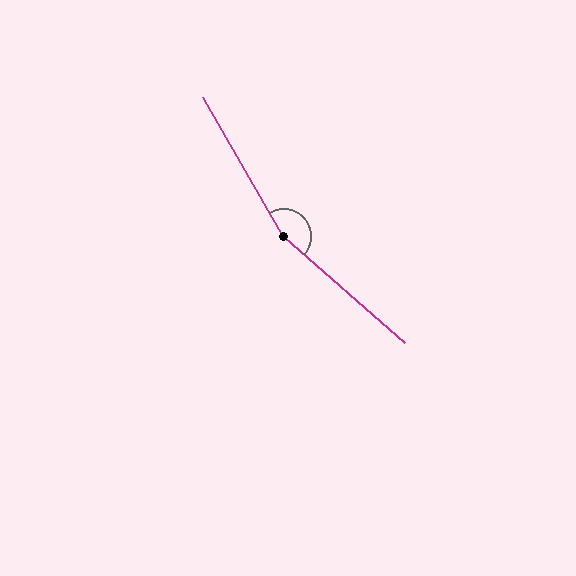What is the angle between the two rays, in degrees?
Approximately 161 degrees.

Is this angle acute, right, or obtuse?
It is obtuse.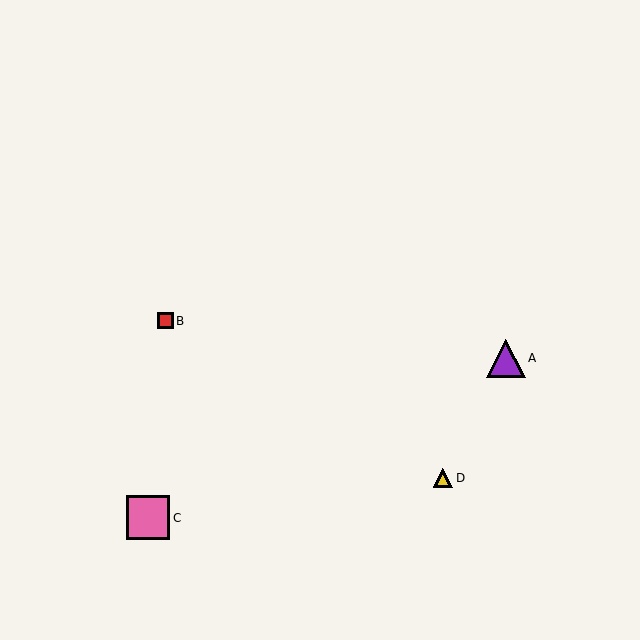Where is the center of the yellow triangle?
The center of the yellow triangle is at (443, 478).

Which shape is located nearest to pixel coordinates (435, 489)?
The yellow triangle (labeled D) at (443, 478) is nearest to that location.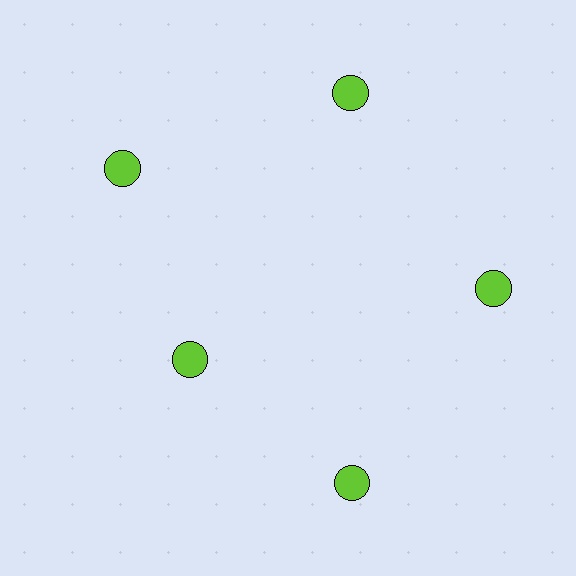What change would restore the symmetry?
The symmetry would be restored by moving it outward, back onto the ring so that all 5 circles sit at equal angles and equal distance from the center.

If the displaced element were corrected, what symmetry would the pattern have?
It would have 5-fold rotational symmetry — the pattern would map onto itself every 72 degrees.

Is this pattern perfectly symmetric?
No. The 5 lime circles are arranged in a ring, but one element near the 8 o'clock position is pulled inward toward the center, breaking the 5-fold rotational symmetry.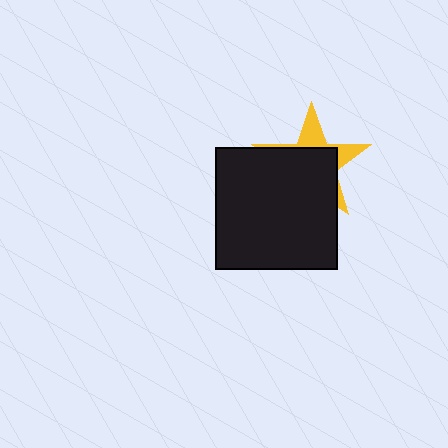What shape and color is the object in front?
The object in front is a black square.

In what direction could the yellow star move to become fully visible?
The yellow star could move up. That would shift it out from behind the black square entirely.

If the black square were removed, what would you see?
You would see the complete yellow star.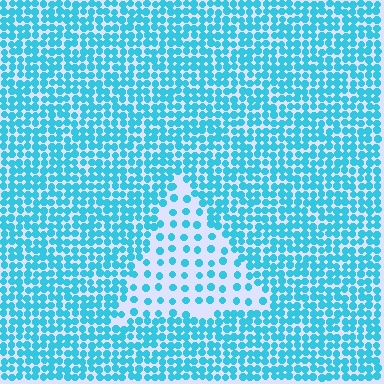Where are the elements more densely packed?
The elements are more densely packed outside the triangle boundary.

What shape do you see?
I see a triangle.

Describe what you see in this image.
The image contains small cyan elements arranged at two different densities. A triangle-shaped region is visible where the elements are less densely packed than the surrounding area.